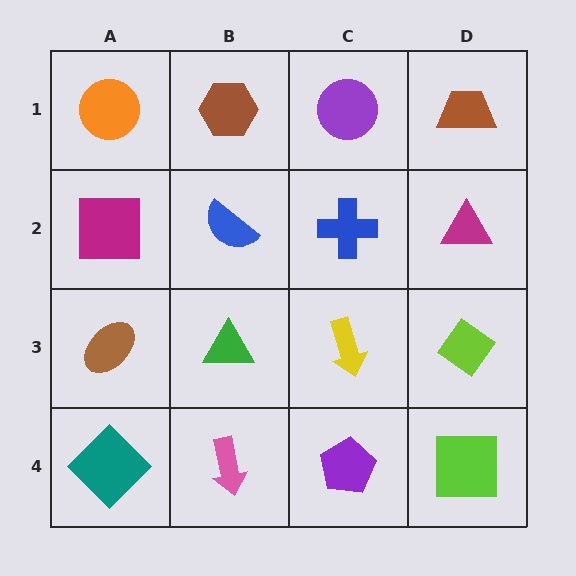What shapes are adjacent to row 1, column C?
A blue cross (row 2, column C), a brown hexagon (row 1, column B), a brown trapezoid (row 1, column D).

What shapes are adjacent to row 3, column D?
A magenta triangle (row 2, column D), a lime square (row 4, column D), a yellow arrow (row 3, column C).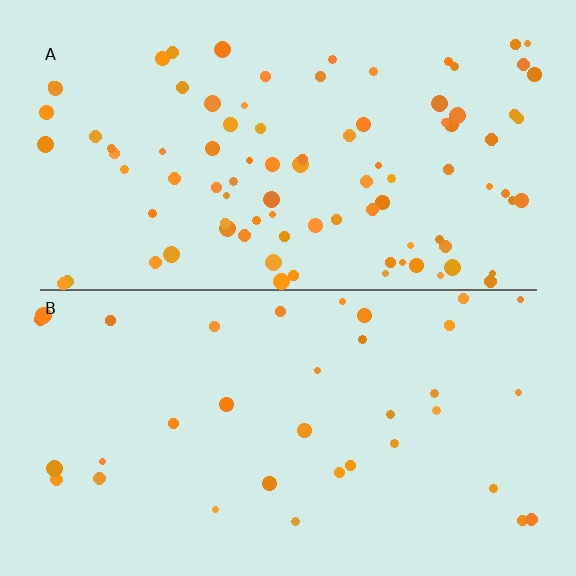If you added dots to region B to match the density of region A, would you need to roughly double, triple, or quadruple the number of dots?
Approximately triple.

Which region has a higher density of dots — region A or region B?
A (the top).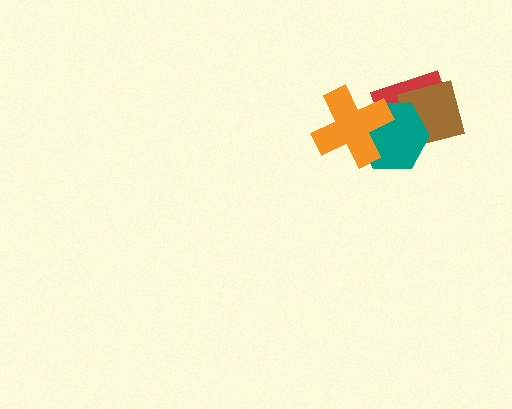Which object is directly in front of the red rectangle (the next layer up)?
The brown square is directly in front of the red rectangle.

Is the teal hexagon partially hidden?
Yes, it is partially covered by another shape.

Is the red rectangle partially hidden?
Yes, it is partially covered by another shape.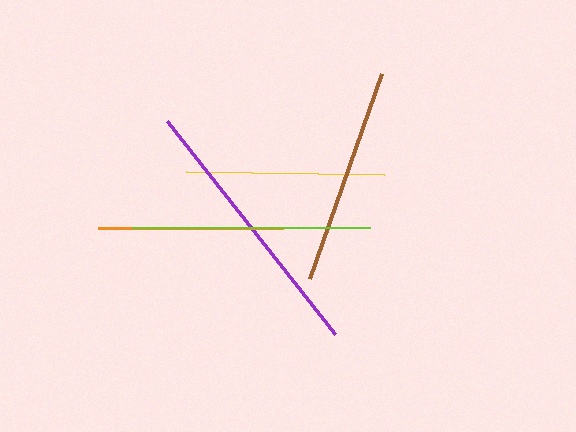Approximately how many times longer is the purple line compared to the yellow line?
The purple line is approximately 1.4 times the length of the yellow line.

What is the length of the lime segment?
The lime segment is approximately 238 pixels long.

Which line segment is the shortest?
The orange line is the shortest at approximately 186 pixels.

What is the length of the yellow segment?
The yellow segment is approximately 197 pixels long.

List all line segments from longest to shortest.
From longest to shortest: purple, lime, brown, yellow, orange.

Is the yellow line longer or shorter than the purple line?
The purple line is longer than the yellow line.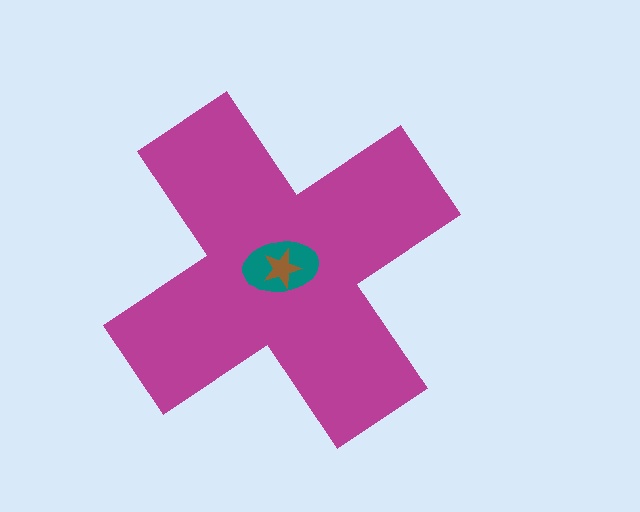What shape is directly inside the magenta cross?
The teal ellipse.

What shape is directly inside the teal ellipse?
The brown star.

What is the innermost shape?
The brown star.